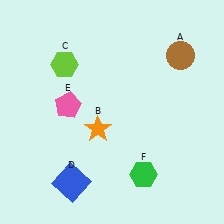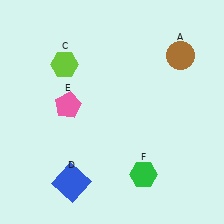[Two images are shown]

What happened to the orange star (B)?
The orange star (B) was removed in Image 2. It was in the bottom-left area of Image 1.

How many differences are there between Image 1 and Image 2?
There is 1 difference between the two images.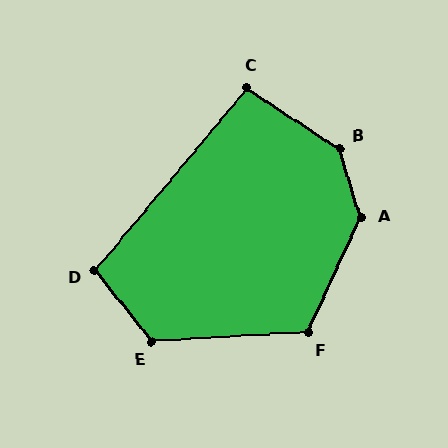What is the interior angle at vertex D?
Approximately 101 degrees (obtuse).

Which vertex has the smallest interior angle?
C, at approximately 97 degrees.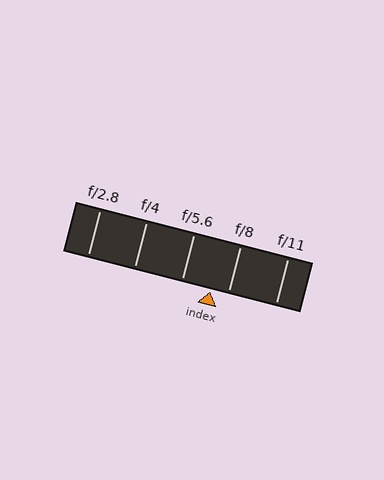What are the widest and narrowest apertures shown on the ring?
The widest aperture shown is f/2.8 and the narrowest is f/11.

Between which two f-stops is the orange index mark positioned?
The index mark is between f/5.6 and f/8.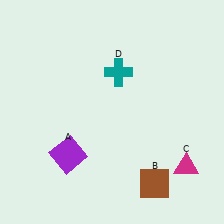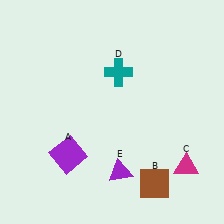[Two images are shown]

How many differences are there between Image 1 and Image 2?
There is 1 difference between the two images.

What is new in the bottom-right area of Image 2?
A purple triangle (E) was added in the bottom-right area of Image 2.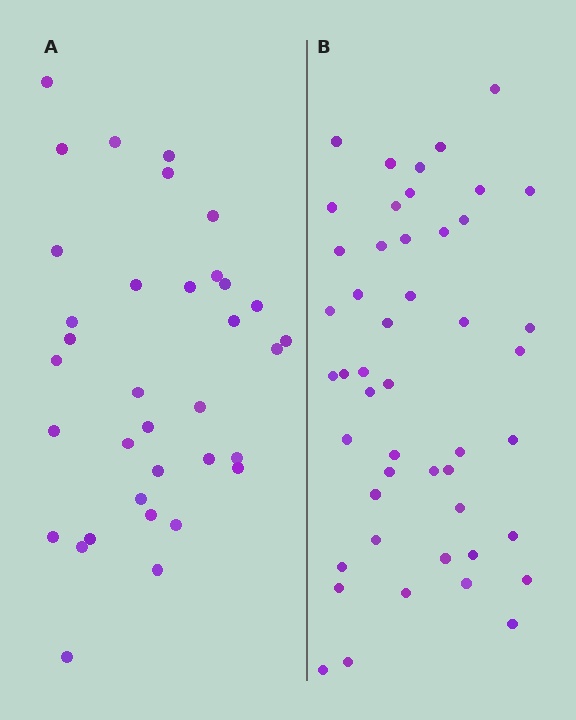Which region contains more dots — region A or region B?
Region B (the right region) has more dots.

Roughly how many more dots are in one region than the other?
Region B has approximately 15 more dots than region A.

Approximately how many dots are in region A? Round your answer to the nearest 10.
About 40 dots. (The exact count is 35, which rounds to 40.)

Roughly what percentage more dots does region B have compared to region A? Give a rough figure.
About 35% more.